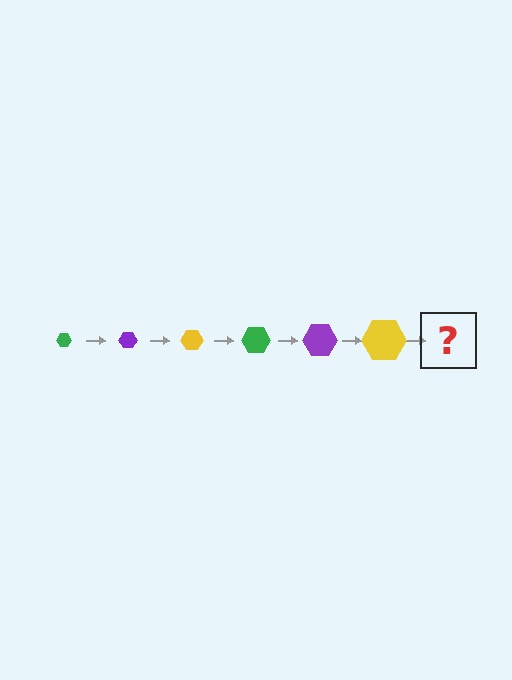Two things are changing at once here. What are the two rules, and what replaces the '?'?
The two rules are that the hexagon grows larger each step and the color cycles through green, purple, and yellow. The '?' should be a green hexagon, larger than the previous one.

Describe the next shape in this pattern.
It should be a green hexagon, larger than the previous one.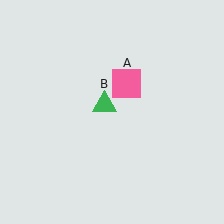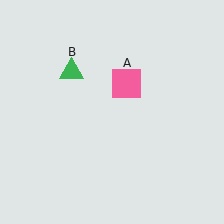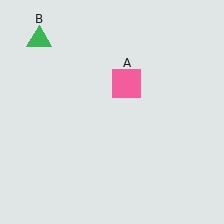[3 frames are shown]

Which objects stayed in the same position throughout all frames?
Pink square (object A) remained stationary.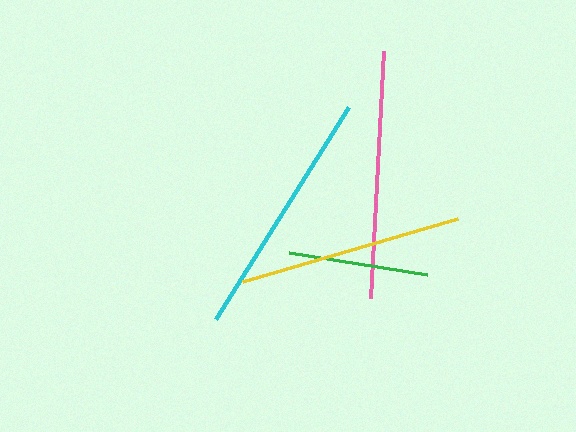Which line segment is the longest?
The cyan line is the longest at approximately 251 pixels.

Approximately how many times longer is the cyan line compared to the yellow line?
The cyan line is approximately 1.1 times the length of the yellow line.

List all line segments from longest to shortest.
From longest to shortest: cyan, pink, yellow, green.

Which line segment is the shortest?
The green line is the shortest at approximately 140 pixels.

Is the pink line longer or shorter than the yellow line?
The pink line is longer than the yellow line.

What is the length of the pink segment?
The pink segment is approximately 247 pixels long.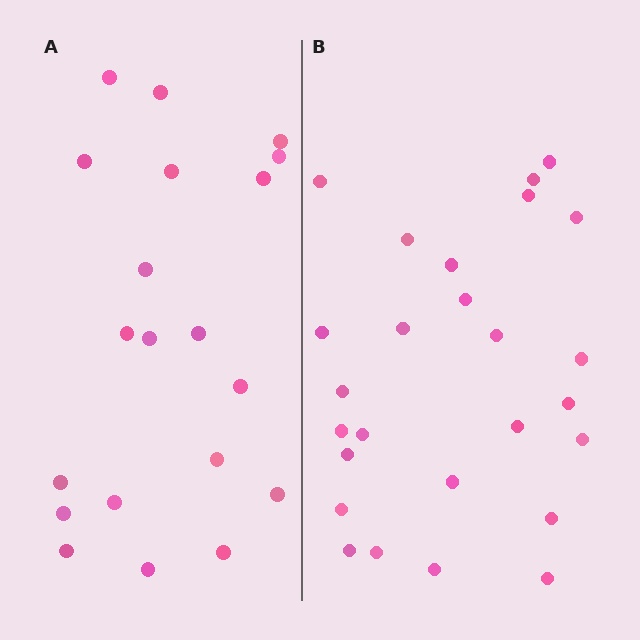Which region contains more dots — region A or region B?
Region B (the right region) has more dots.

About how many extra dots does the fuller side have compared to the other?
Region B has about 6 more dots than region A.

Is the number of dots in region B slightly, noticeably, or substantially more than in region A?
Region B has noticeably more, but not dramatically so. The ratio is roughly 1.3 to 1.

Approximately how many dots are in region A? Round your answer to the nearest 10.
About 20 dots.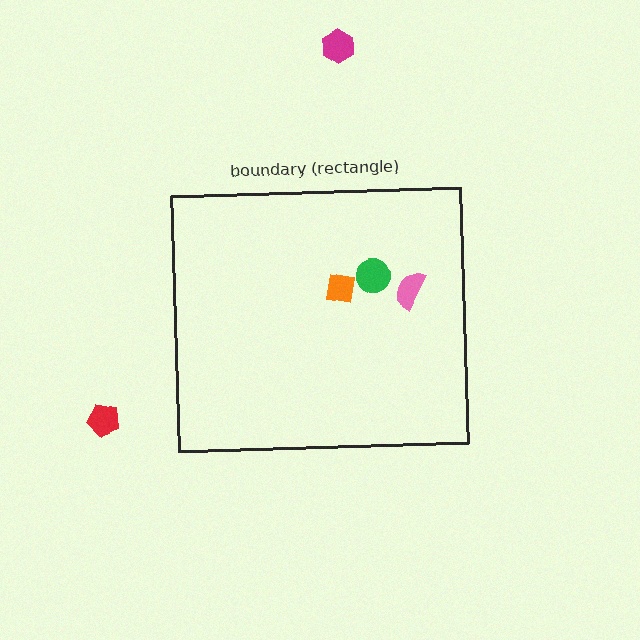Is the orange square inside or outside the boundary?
Inside.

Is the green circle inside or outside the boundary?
Inside.